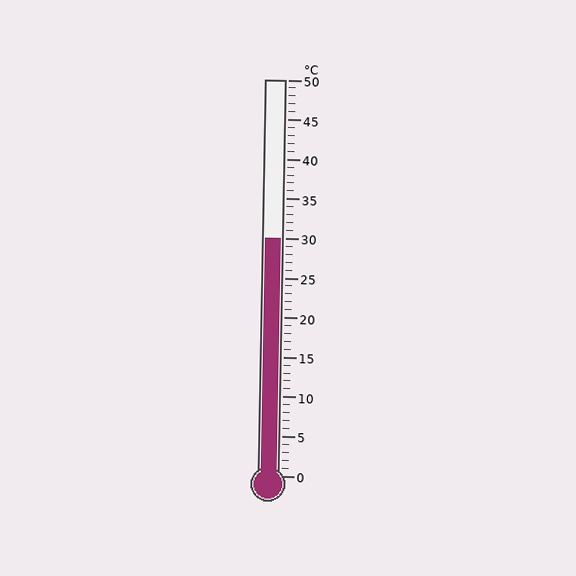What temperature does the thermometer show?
The thermometer shows approximately 30°C.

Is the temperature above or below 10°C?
The temperature is above 10°C.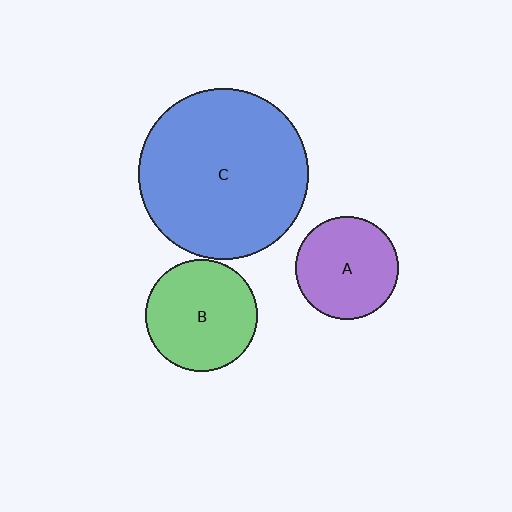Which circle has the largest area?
Circle C (blue).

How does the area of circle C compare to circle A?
Approximately 2.7 times.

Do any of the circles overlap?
No, none of the circles overlap.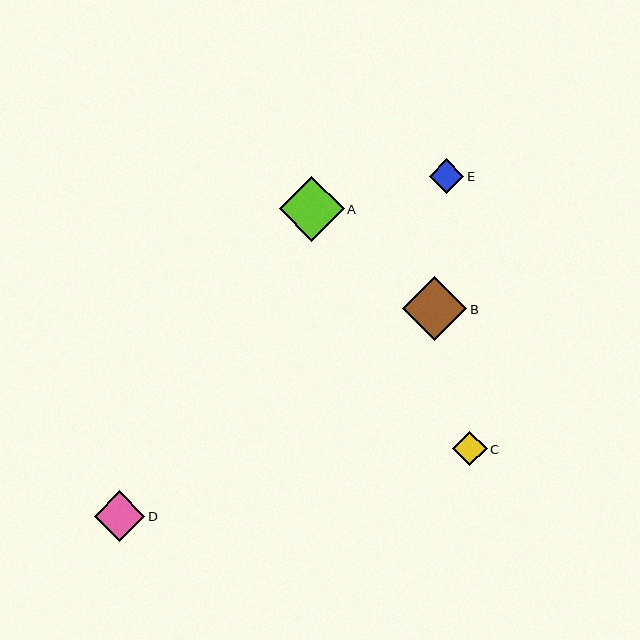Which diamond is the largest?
Diamond A is the largest with a size of approximately 65 pixels.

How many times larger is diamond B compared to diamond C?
Diamond B is approximately 1.9 times the size of diamond C.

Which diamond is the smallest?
Diamond E is the smallest with a size of approximately 35 pixels.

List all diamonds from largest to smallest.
From largest to smallest: A, B, D, C, E.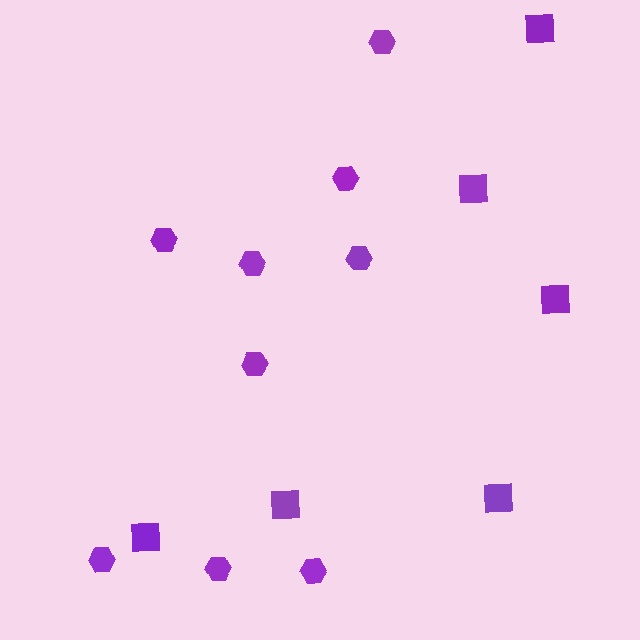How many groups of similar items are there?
There are 2 groups: one group of squares (6) and one group of hexagons (9).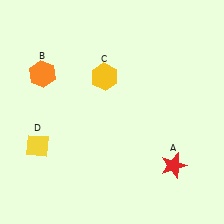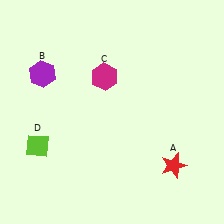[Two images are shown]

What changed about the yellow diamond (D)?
In Image 1, D is yellow. In Image 2, it changed to lime.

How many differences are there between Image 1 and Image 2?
There are 3 differences between the two images.